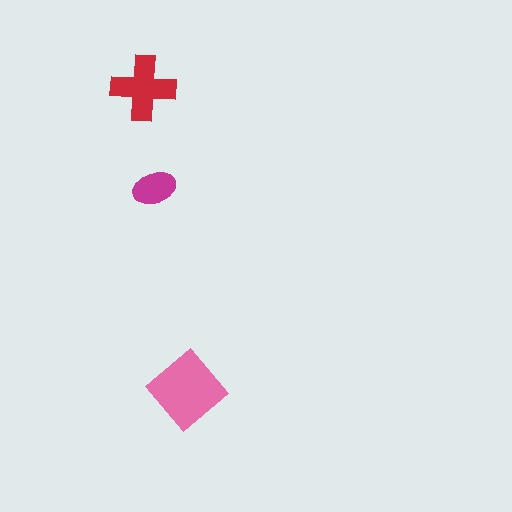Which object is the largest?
The pink diamond.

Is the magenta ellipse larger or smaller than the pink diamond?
Smaller.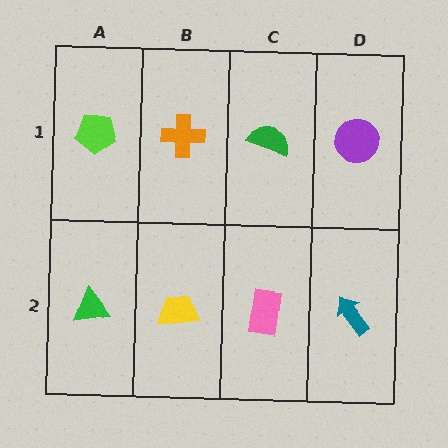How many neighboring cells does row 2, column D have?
2.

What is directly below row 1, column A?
A green triangle.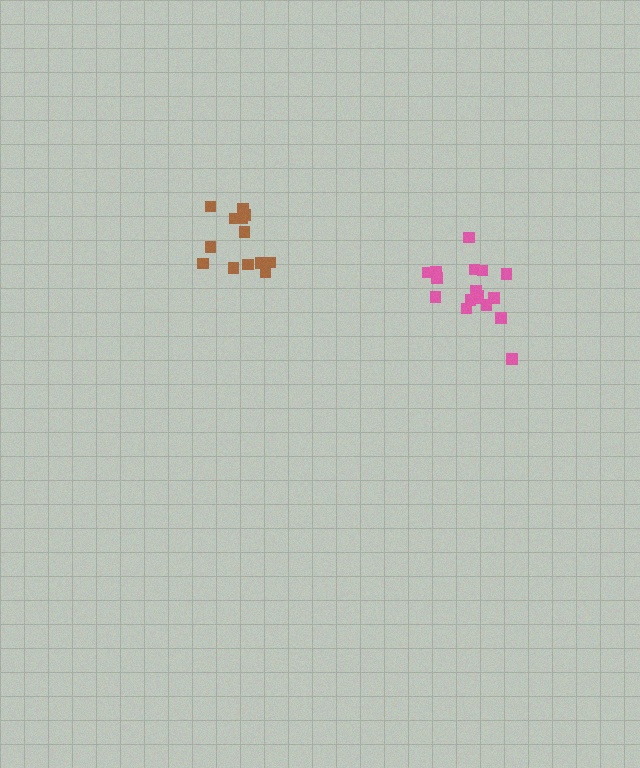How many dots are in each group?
Group 1: 13 dots, Group 2: 17 dots (30 total).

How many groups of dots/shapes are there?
There are 2 groups.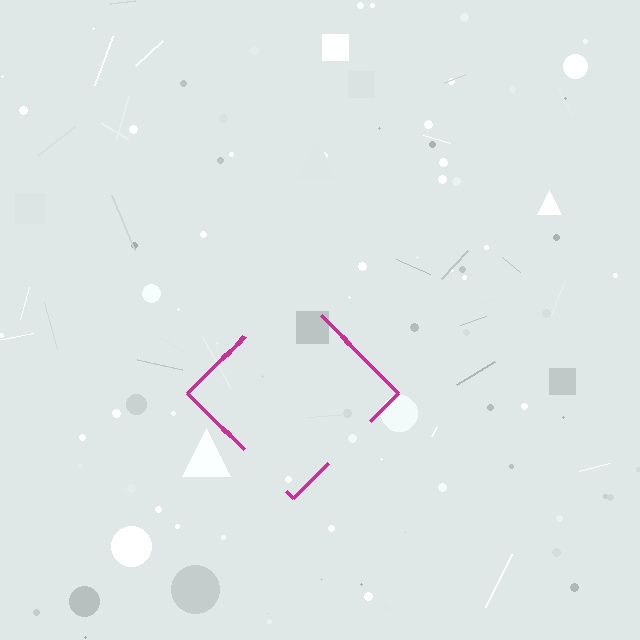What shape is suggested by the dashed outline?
The dashed outline suggests a diamond.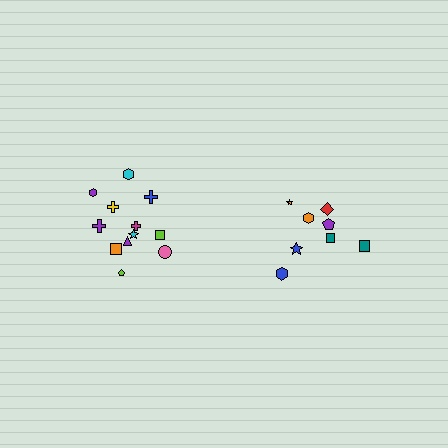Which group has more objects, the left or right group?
The left group.